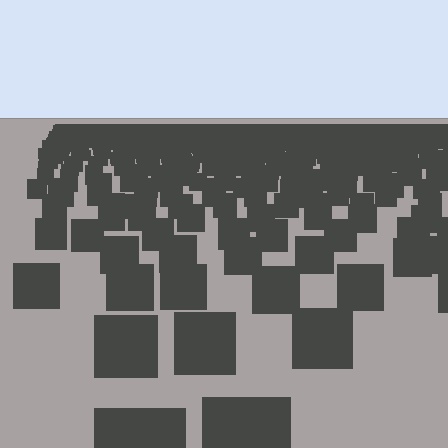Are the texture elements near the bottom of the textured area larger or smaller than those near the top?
Larger. Near the bottom, elements are closer to the viewer and appear at a bigger on-screen size.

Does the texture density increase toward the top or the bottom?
Density increases toward the top.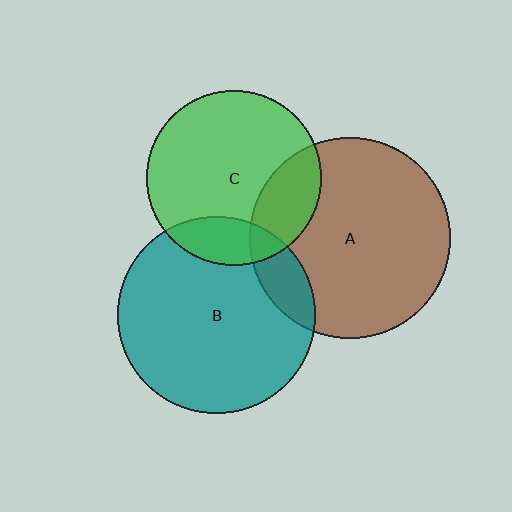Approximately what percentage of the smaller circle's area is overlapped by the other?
Approximately 20%.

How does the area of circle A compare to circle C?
Approximately 1.3 times.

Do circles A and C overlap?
Yes.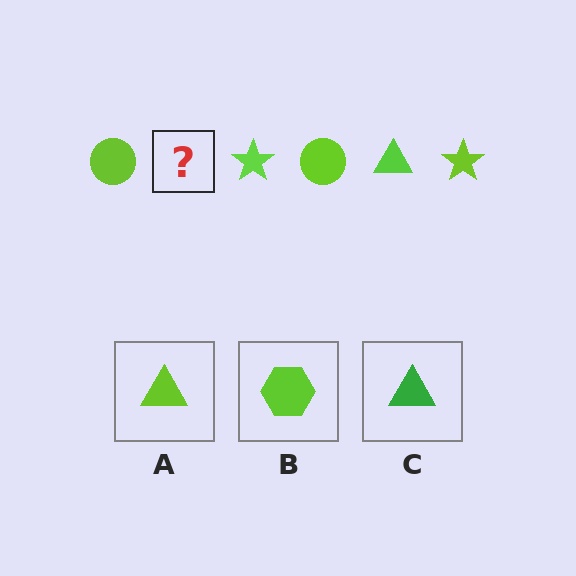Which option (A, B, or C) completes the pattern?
A.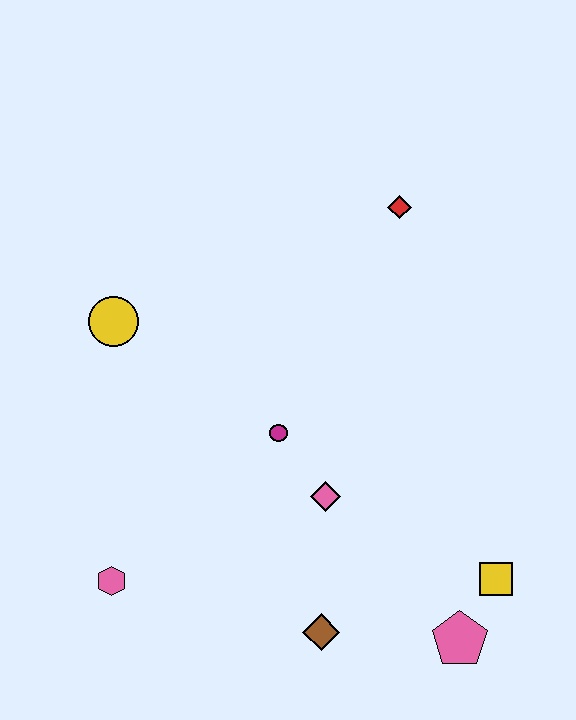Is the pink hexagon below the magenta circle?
Yes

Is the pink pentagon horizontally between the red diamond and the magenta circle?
No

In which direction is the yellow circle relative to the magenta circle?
The yellow circle is to the left of the magenta circle.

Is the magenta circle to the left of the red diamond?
Yes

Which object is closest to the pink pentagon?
The yellow square is closest to the pink pentagon.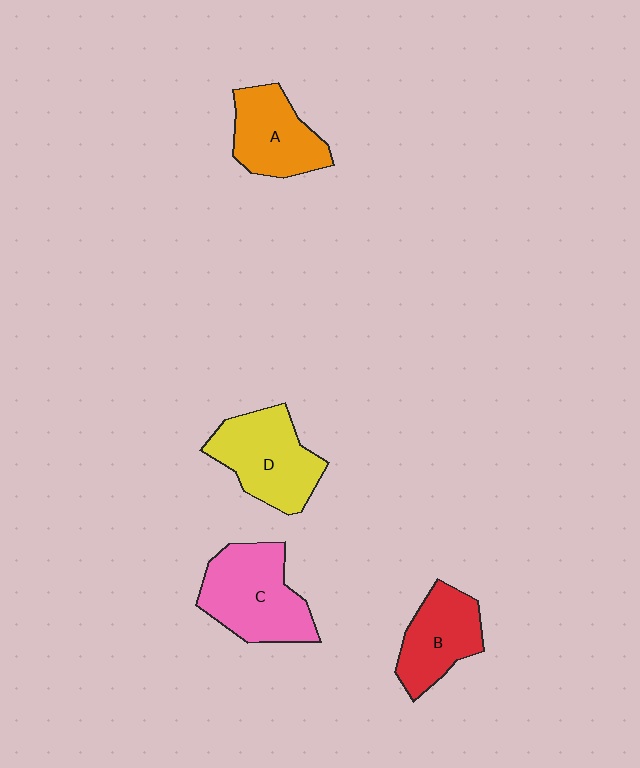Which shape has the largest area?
Shape C (pink).